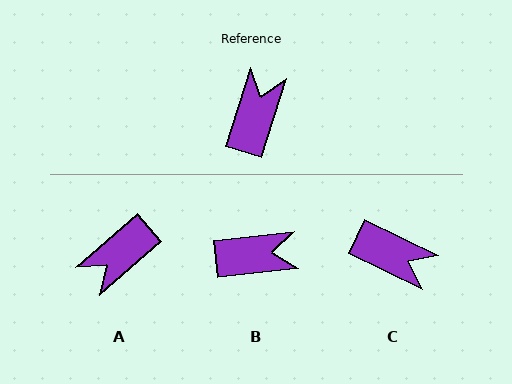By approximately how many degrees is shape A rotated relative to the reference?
Approximately 149 degrees counter-clockwise.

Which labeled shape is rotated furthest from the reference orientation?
A, about 149 degrees away.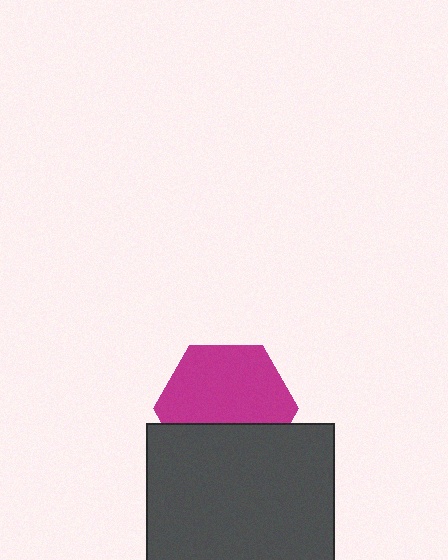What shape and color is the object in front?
The object in front is a dark gray rectangle.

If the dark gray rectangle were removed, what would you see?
You would see the complete magenta hexagon.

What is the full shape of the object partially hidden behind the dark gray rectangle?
The partially hidden object is a magenta hexagon.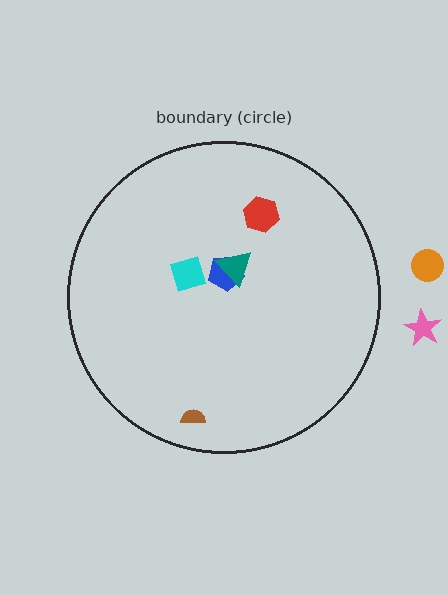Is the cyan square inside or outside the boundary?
Inside.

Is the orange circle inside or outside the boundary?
Outside.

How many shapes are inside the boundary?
5 inside, 2 outside.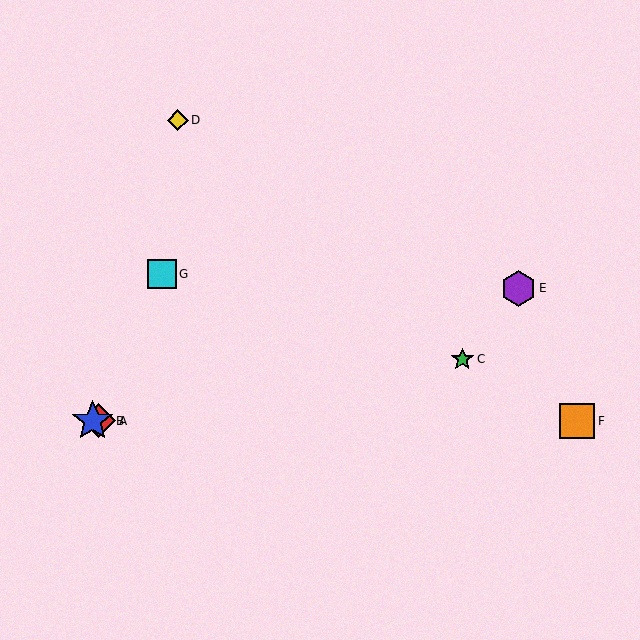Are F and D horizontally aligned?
No, F is at y≈421 and D is at y≈120.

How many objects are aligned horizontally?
3 objects (A, B, F) are aligned horizontally.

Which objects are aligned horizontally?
Objects A, B, F are aligned horizontally.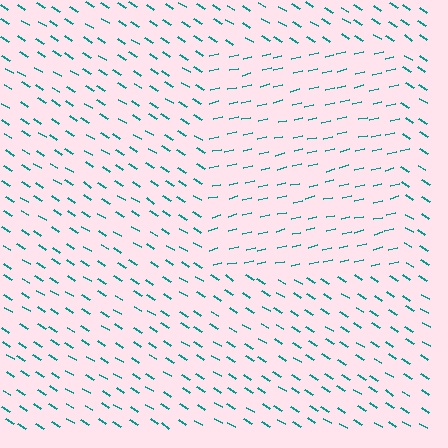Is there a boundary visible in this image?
Yes, there is a texture boundary formed by a change in line orientation.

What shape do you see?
I see a rectangle.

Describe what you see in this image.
The image is filled with small teal line segments. A rectangle region in the image has lines oriented differently from the surrounding lines, creating a visible texture boundary.